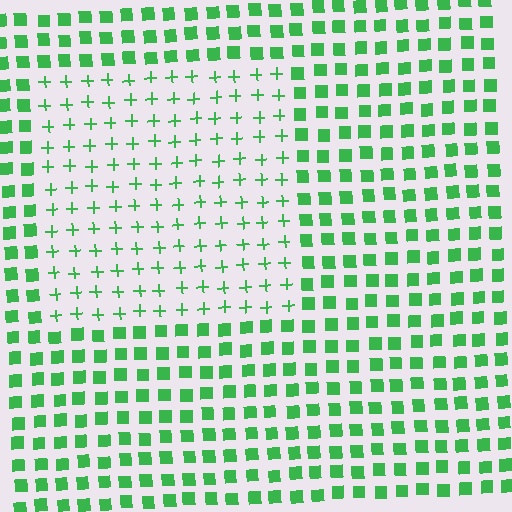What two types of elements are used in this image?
The image uses plus signs inside the rectangle region and squares outside it.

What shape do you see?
I see a rectangle.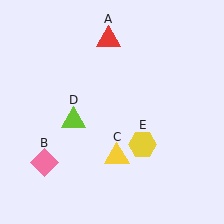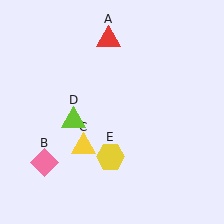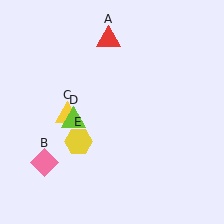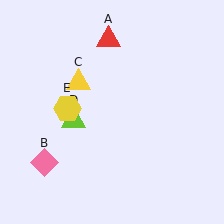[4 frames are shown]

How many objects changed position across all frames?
2 objects changed position: yellow triangle (object C), yellow hexagon (object E).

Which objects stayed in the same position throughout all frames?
Red triangle (object A) and pink diamond (object B) and lime triangle (object D) remained stationary.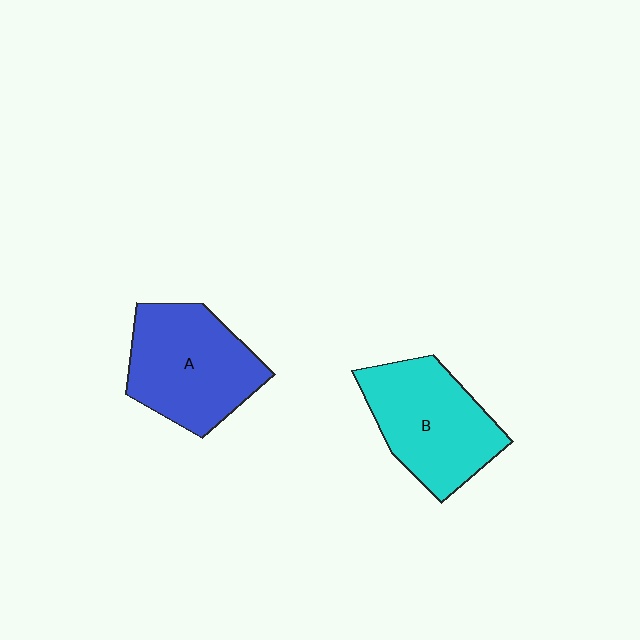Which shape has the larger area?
Shape A (blue).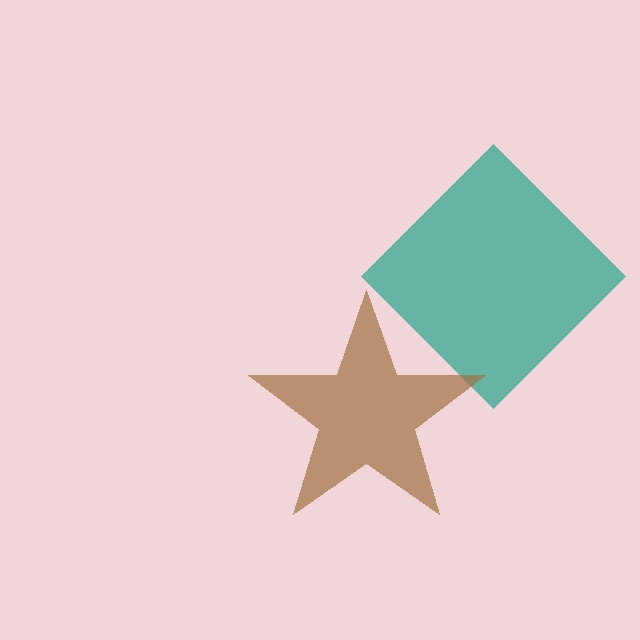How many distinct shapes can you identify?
There are 2 distinct shapes: a teal diamond, a brown star.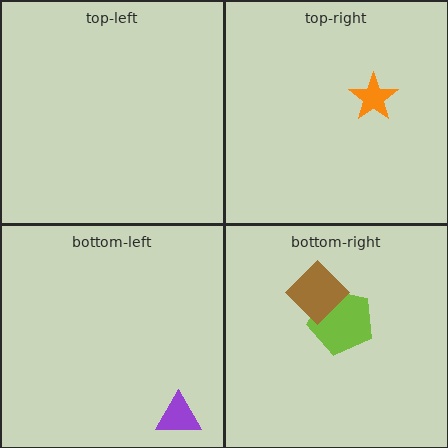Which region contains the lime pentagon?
The bottom-right region.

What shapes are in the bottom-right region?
The lime pentagon, the brown diamond.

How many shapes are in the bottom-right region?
2.